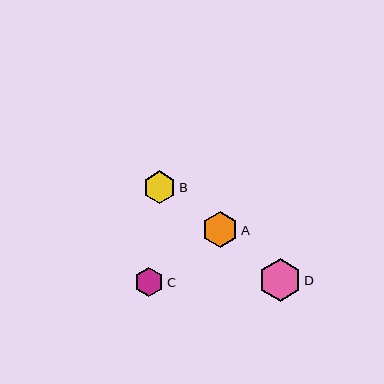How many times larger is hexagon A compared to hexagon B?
Hexagon A is approximately 1.1 times the size of hexagon B.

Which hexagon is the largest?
Hexagon D is the largest with a size of approximately 42 pixels.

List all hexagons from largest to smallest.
From largest to smallest: D, A, B, C.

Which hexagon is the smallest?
Hexagon C is the smallest with a size of approximately 29 pixels.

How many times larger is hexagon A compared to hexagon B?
Hexagon A is approximately 1.1 times the size of hexagon B.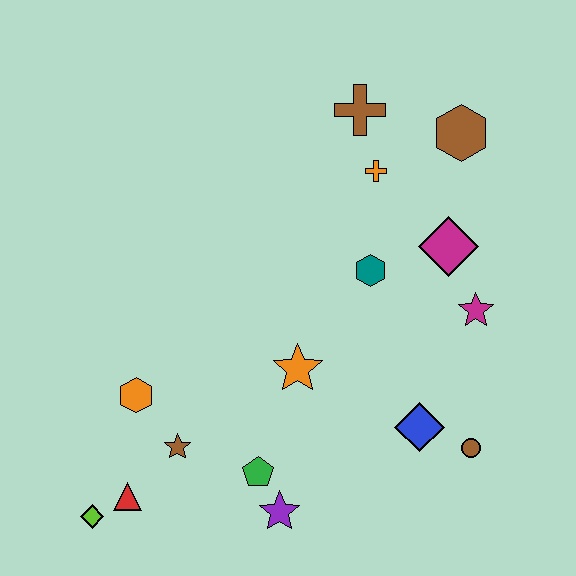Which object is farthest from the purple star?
The brown hexagon is farthest from the purple star.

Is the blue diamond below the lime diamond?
No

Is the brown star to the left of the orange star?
Yes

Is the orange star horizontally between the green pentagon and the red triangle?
No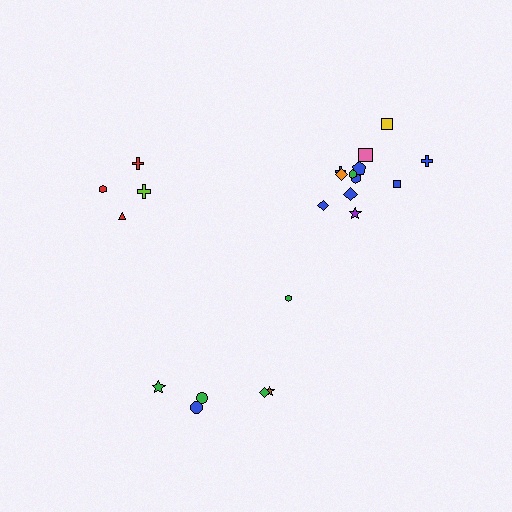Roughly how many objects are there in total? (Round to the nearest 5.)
Roughly 20 objects in total.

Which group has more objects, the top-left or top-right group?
The top-right group.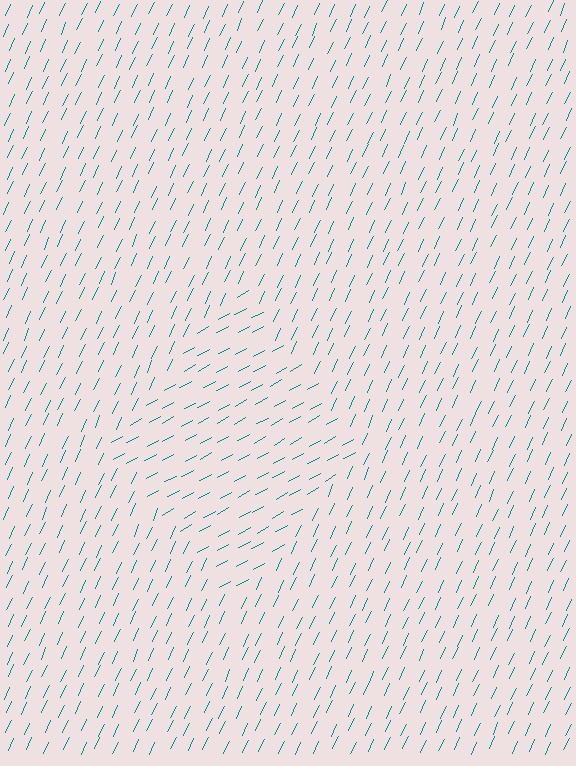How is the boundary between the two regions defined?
The boundary is defined purely by a change in line orientation (approximately 36 degrees difference). All lines are the same color and thickness.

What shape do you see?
I see a diamond.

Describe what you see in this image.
The image is filled with small teal line segments. A diamond region in the image has lines oriented differently from the surrounding lines, creating a visible texture boundary.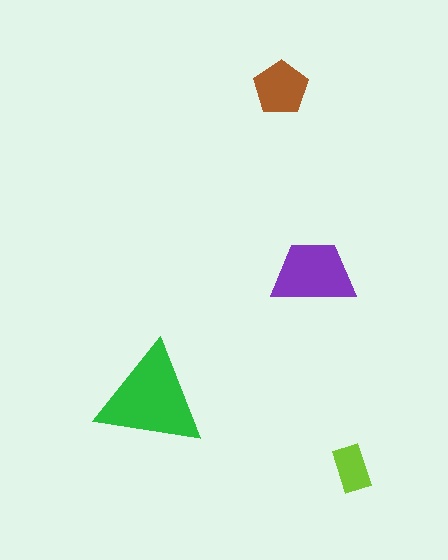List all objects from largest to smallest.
The green triangle, the purple trapezoid, the brown pentagon, the lime rectangle.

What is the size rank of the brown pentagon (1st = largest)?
3rd.